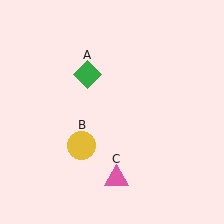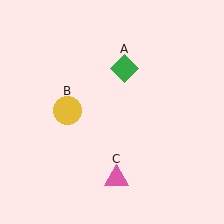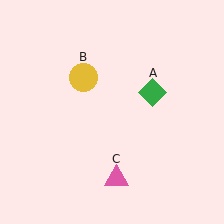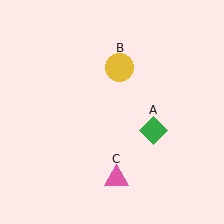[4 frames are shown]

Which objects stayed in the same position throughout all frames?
Pink triangle (object C) remained stationary.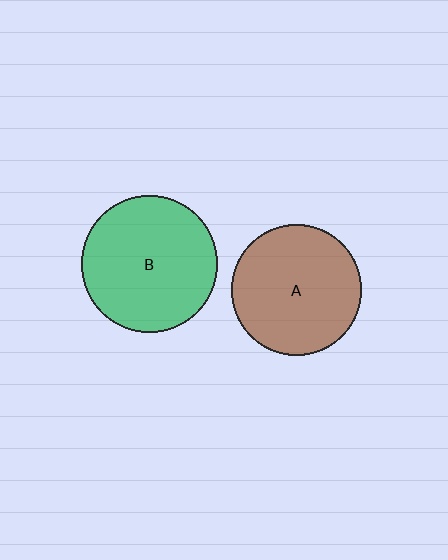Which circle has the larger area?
Circle B (green).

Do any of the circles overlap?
No, none of the circles overlap.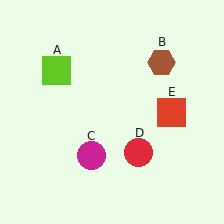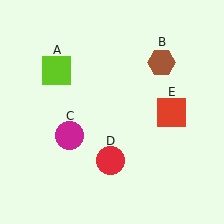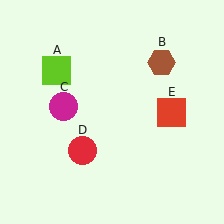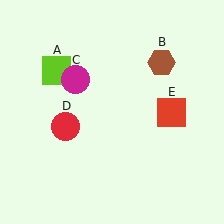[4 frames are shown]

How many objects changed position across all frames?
2 objects changed position: magenta circle (object C), red circle (object D).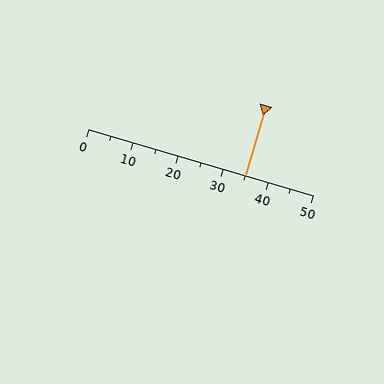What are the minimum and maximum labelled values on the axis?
The axis runs from 0 to 50.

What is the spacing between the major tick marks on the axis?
The major ticks are spaced 10 apart.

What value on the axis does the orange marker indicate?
The marker indicates approximately 35.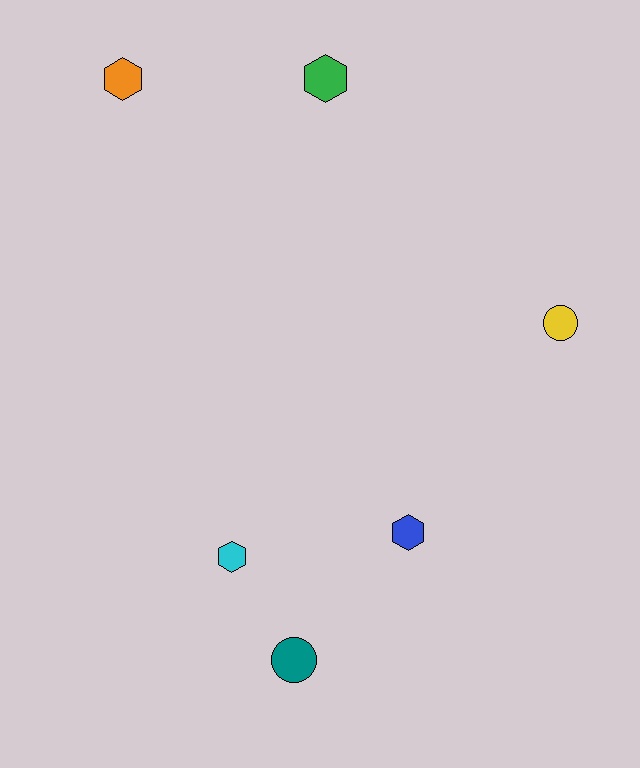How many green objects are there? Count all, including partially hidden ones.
There is 1 green object.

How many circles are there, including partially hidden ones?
There are 2 circles.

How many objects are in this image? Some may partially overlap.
There are 6 objects.